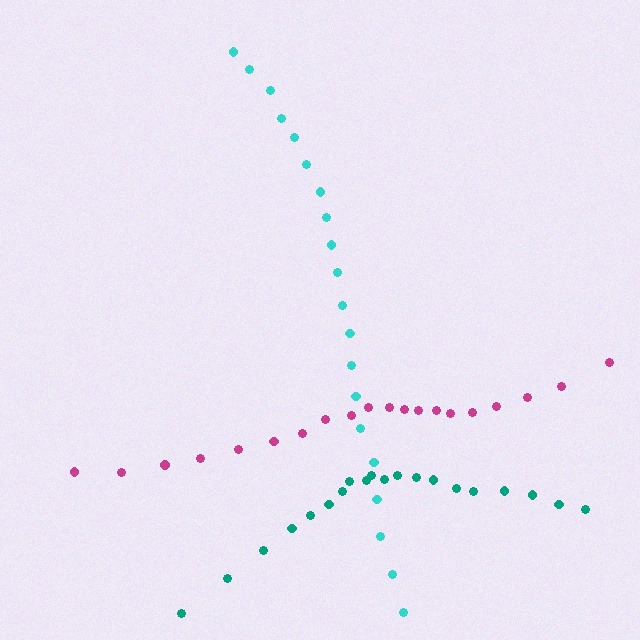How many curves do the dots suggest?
There are 3 distinct paths.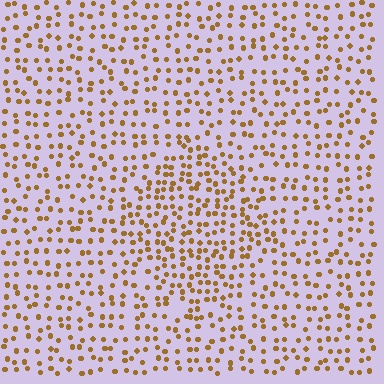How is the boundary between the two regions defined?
The boundary is defined by a change in element density (approximately 1.6x ratio). All elements are the same color, size, and shape.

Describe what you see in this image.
The image contains small brown elements arranged at two different densities. A diamond-shaped region is visible where the elements are more densely packed than the surrounding area.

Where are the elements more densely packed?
The elements are more densely packed inside the diamond boundary.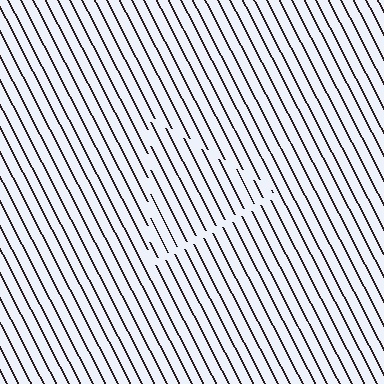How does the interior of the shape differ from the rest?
The interior of the shape contains the same grating, shifted by half a period — the contour is defined by the phase discontinuity where line-ends from the inner and outer gratings abut.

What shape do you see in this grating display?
An illusory triangle. The interior of the shape contains the same grating, shifted by half a period — the contour is defined by the phase discontinuity where line-ends from the inner and outer gratings abut.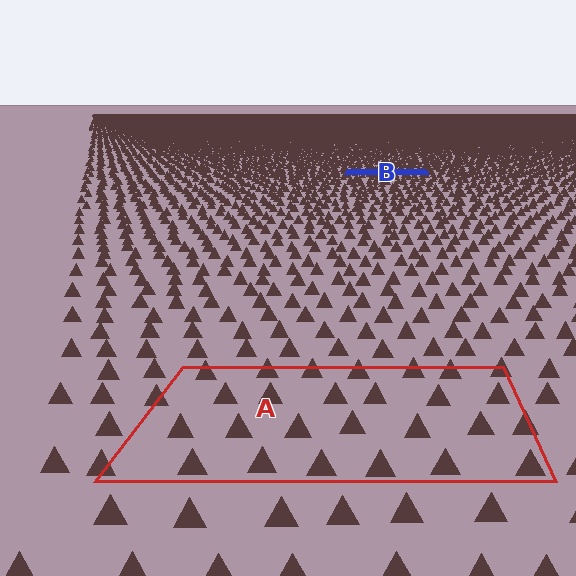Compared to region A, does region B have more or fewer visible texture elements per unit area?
Region B has more texture elements per unit area — they are packed more densely because it is farther away.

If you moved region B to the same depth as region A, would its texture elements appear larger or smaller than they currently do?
They would appear larger. At a closer depth, the same texture elements are projected at a bigger on-screen size.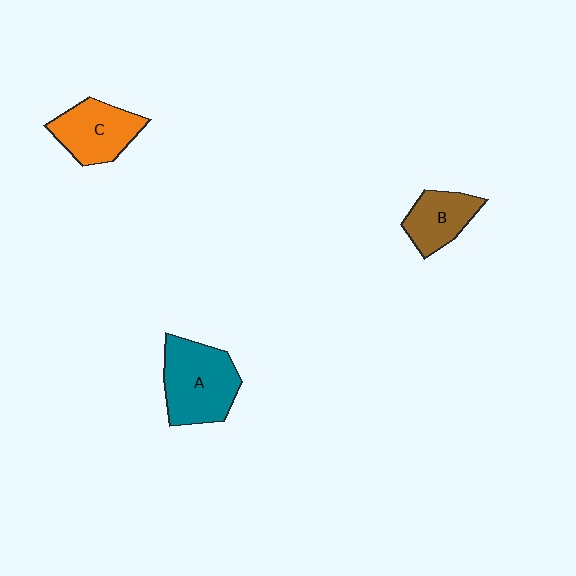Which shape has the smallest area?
Shape B (brown).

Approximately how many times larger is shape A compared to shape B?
Approximately 1.6 times.